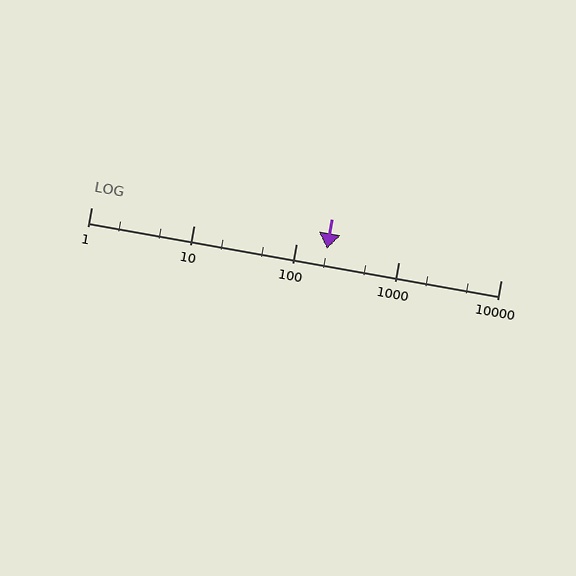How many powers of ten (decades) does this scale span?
The scale spans 4 decades, from 1 to 10000.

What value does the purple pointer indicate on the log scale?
The pointer indicates approximately 200.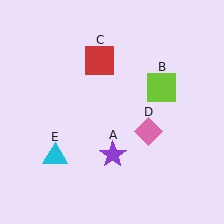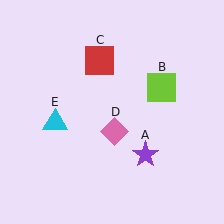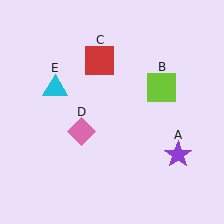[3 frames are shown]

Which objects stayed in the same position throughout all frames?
Lime square (object B) and red square (object C) remained stationary.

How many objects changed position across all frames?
3 objects changed position: purple star (object A), pink diamond (object D), cyan triangle (object E).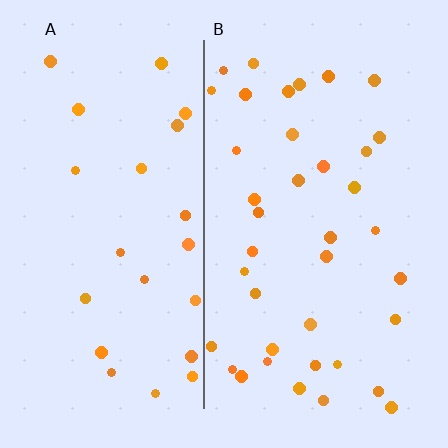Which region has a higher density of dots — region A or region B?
B (the right).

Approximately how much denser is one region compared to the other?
Approximately 1.6× — region B over region A.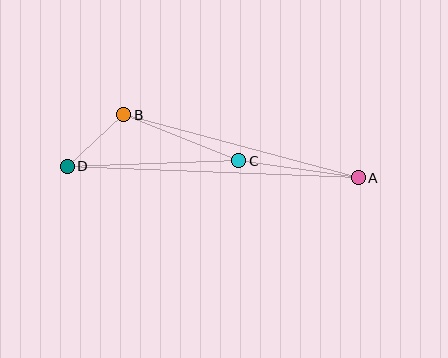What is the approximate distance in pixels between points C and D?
The distance between C and D is approximately 172 pixels.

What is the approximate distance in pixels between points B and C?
The distance between B and C is approximately 124 pixels.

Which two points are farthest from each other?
Points A and D are farthest from each other.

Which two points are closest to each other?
Points B and D are closest to each other.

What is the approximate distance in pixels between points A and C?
The distance between A and C is approximately 121 pixels.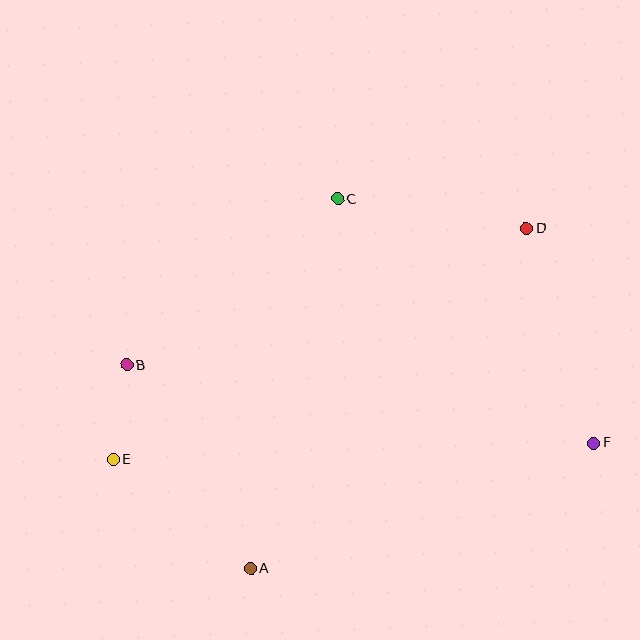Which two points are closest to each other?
Points B and E are closest to each other.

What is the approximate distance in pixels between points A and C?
The distance between A and C is approximately 379 pixels.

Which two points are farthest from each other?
Points E and F are farthest from each other.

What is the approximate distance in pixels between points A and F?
The distance between A and F is approximately 365 pixels.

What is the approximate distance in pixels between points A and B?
The distance between A and B is approximately 238 pixels.